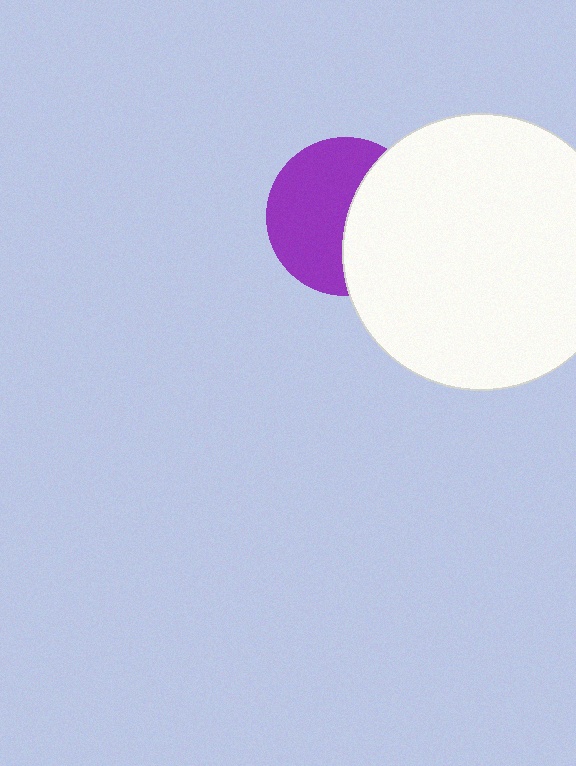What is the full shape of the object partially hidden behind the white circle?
The partially hidden object is a purple circle.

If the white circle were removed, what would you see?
You would see the complete purple circle.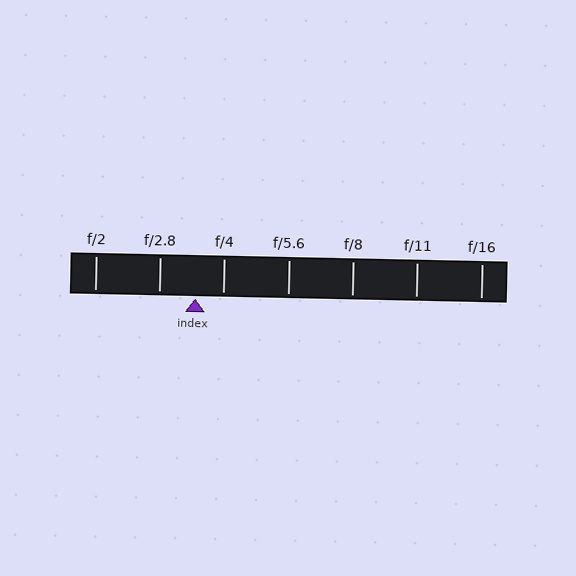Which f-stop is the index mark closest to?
The index mark is closest to f/4.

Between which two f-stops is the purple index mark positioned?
The index mark is between f/2.8 and f/4.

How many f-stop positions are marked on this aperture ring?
There are 7 f-stop positions marked.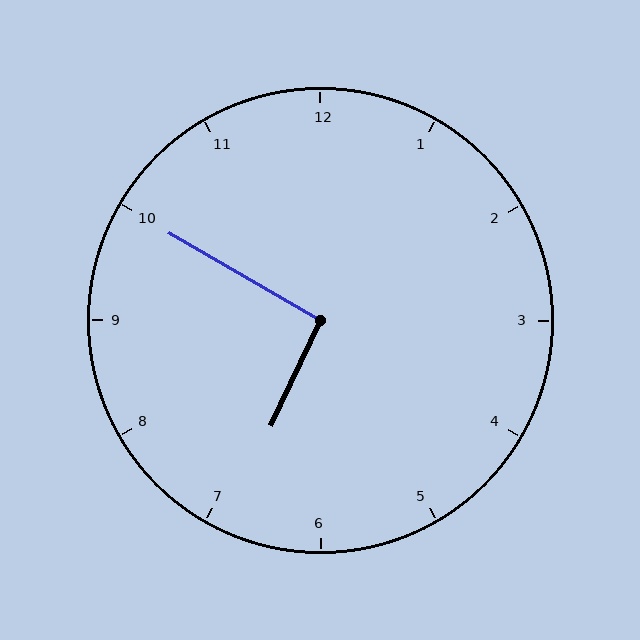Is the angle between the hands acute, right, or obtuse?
It is right.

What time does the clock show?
6:50.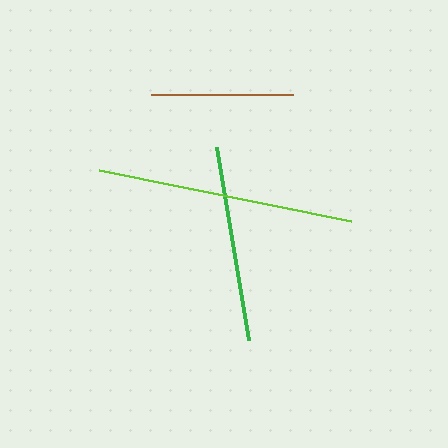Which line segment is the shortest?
The brown line is the shortest at approximately 142 pixels.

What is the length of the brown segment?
The brown segment is approximately 142 pixels long.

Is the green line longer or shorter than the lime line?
The lime line is longer than the green line.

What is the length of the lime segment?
The lime segment is approximately 257 pixels long.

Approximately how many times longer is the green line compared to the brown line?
The green line is approximately 1.4 times the length of the brown line.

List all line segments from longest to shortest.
From longest to shortest: lime, green, brown.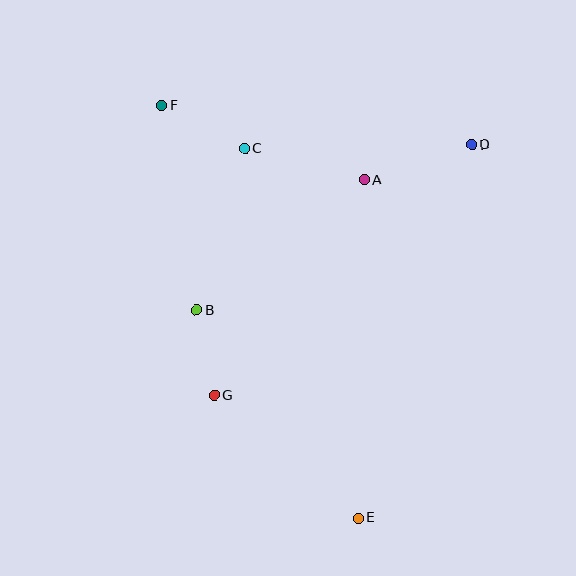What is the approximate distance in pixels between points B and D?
The distance between B and D is approximately 321 pixels.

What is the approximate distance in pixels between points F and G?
The distance between F and G is approximately 295 pixels.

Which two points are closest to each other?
Points B and G are closest to each other.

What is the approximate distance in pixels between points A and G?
The distance between A and G is approximately 262 pixels.